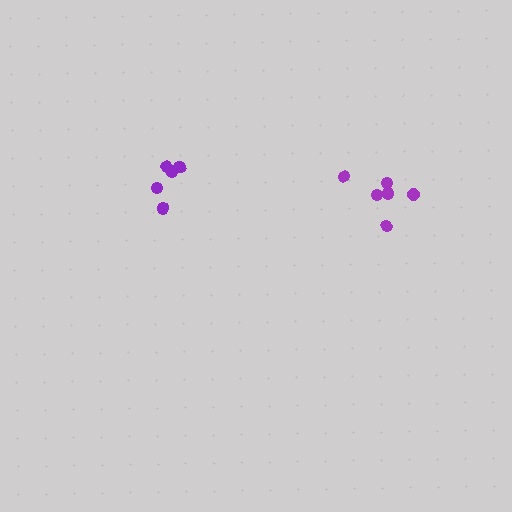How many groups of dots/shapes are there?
There are 2 groups.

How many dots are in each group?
Group 1: 5 dots, Group 2: 6 dots (11 total).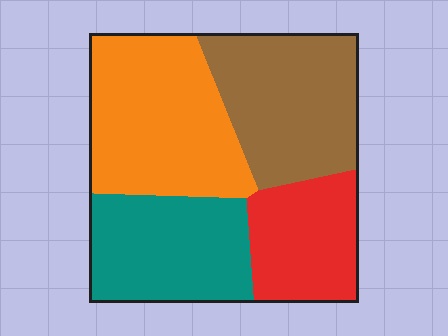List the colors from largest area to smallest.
From largest to smallest: orange, brown, teal, red.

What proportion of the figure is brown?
Brown covers about 25% of the figure.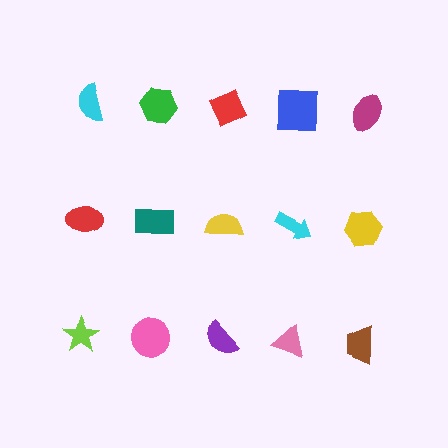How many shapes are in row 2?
5 shapes.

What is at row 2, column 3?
A yellow semicircle.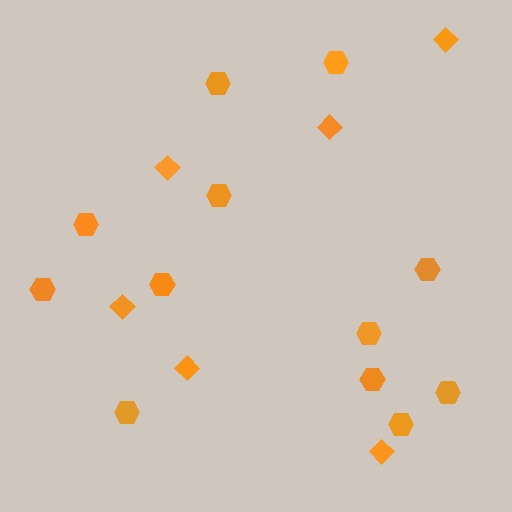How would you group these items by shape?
There are 2 groups: one group of hexagons (12) and one group of diamonds (6).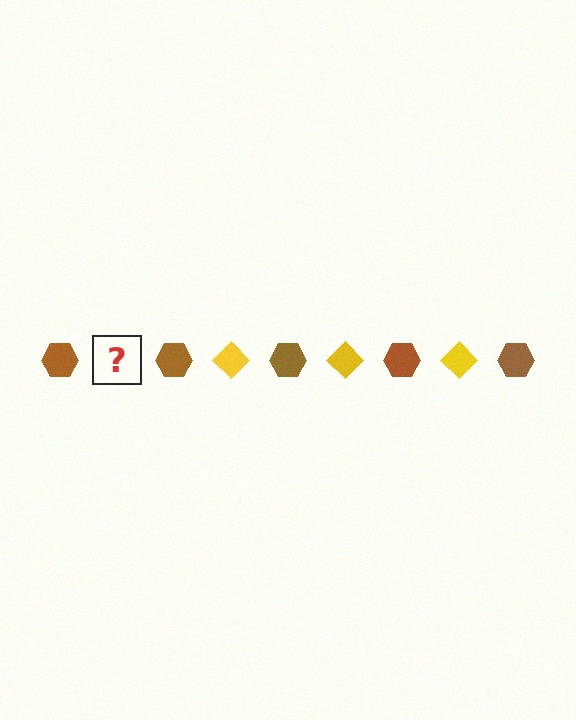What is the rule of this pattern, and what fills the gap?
The rule is that the pattern alternates between brown hexagon and yellow diamond. The gap should be filled with a yellow diamond.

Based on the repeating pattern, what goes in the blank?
The blank should be a yellow diamond.